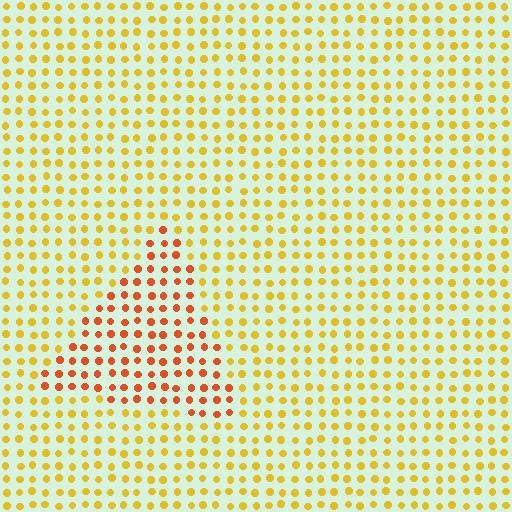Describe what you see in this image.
The image is filled with small yellow elements in a uniform arrangement. A triangle-shaped region is visible where the elements are tinted to a slightly different hue, forming a subtle color boundary.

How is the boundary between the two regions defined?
The boundary is defined purely by a slight shift in hue (about 35 degrees). Spacing, size, and orientation are identical on both sides.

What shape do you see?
I see a triangle.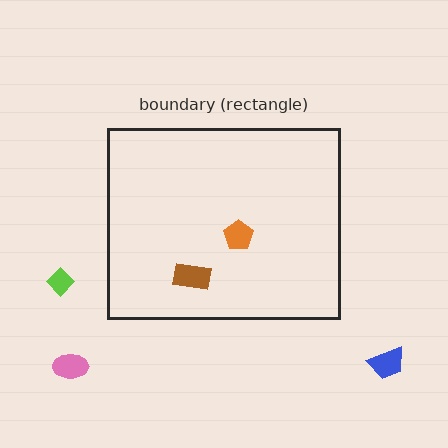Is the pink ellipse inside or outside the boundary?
Outside.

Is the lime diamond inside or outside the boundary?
Outside.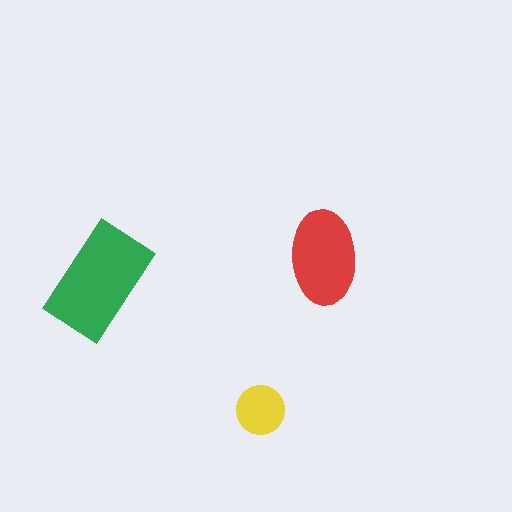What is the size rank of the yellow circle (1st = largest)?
3rd.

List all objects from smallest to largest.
The yellow circle, the red ellipse, the green rectangle.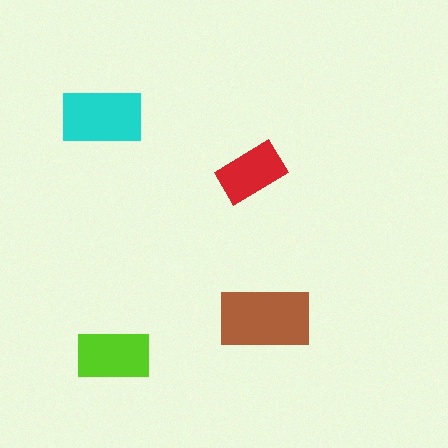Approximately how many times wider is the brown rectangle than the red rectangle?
About 1.5 times wider.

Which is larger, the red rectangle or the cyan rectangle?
The cyan one.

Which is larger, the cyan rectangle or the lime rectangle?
The cyan one.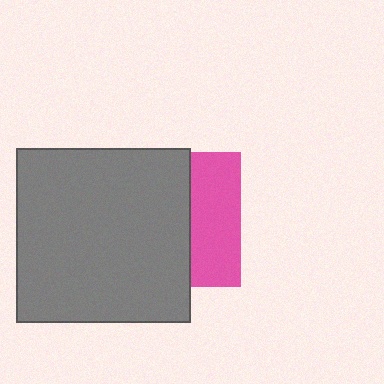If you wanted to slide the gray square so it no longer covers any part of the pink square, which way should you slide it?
Slide it left — that is the most direct way to separate the two shapes.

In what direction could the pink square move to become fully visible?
The pink square could move right. That would shift it out from behind the gray square entirely.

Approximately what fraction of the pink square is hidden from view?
Roughly 63% of the pink square is hidden behind the gray square.